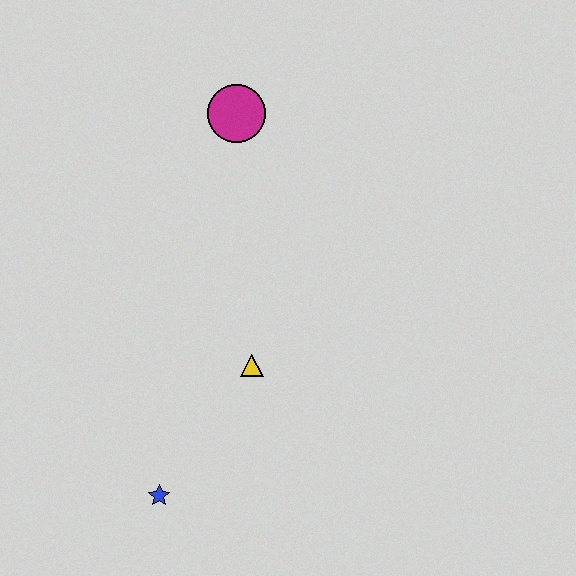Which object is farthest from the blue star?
The magenta circle is farthest from the blue star.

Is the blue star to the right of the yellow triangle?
No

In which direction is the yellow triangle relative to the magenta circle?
The yellow triangle is below the magenta circle.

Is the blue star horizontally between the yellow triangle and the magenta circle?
No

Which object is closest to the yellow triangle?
The blue star is closest to the yellow triangle.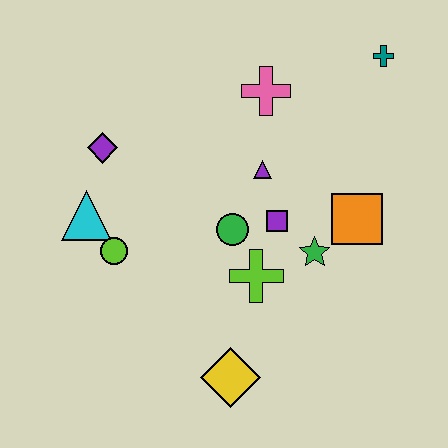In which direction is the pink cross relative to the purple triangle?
The pink cross is above the purple triangle.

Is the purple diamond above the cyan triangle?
Yes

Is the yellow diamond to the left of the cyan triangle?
No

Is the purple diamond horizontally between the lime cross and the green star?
No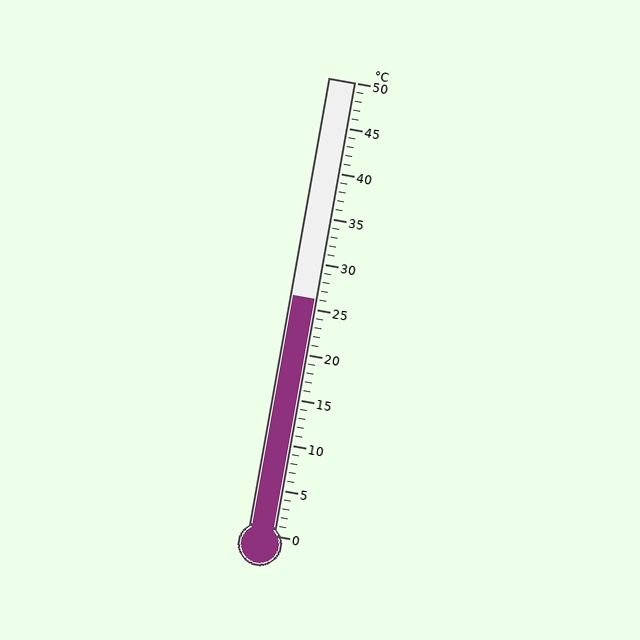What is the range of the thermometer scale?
The thermometer scale ranges from 0°C to 50°C.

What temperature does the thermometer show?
The thermometer shows approximately 26°C.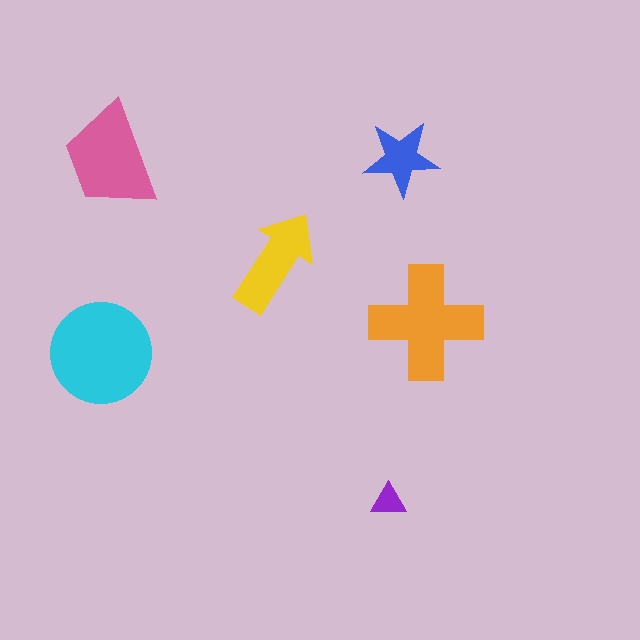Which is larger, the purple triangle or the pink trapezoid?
The pink trapezoid.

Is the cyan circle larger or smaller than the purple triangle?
Larger.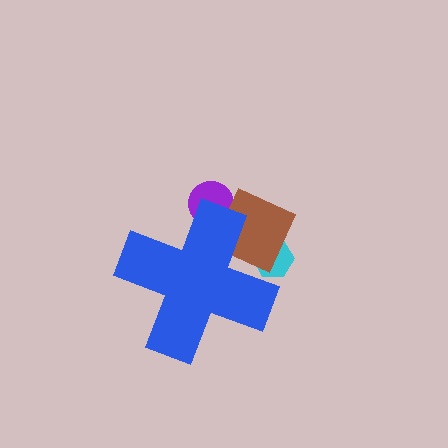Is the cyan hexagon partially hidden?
Yes, the cyan hexagon is partially hidden behind the blue cross.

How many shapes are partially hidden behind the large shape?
3 shapes are partially hidden.